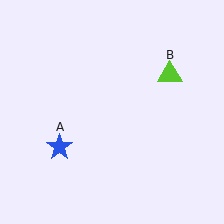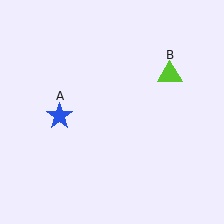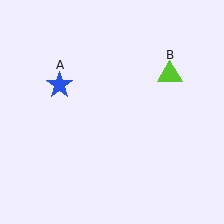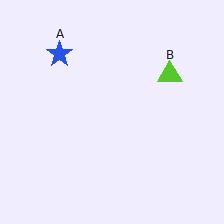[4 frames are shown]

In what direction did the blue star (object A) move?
The blue star (object A) moved up.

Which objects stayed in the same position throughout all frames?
Lime triangle (object B) remained stationary.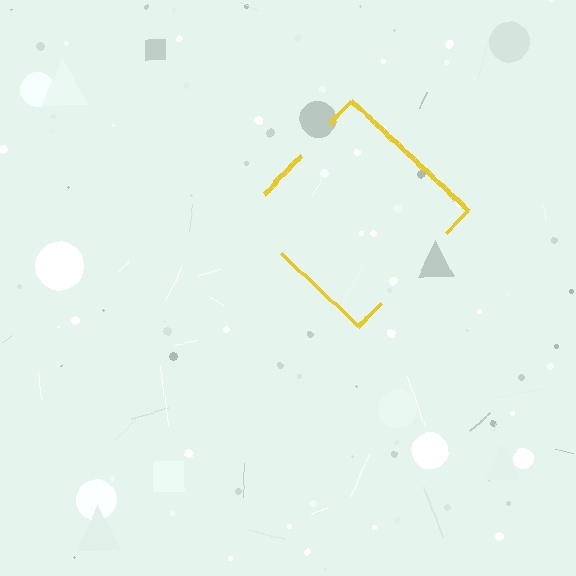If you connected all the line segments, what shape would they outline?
They would outline a diamond.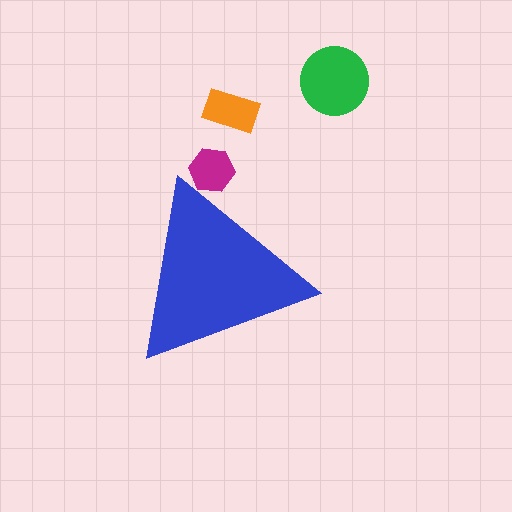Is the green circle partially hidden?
No, the green circle is fully visible.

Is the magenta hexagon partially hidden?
Yes, the magenta hexagon is partially hidden behind the blue triangle.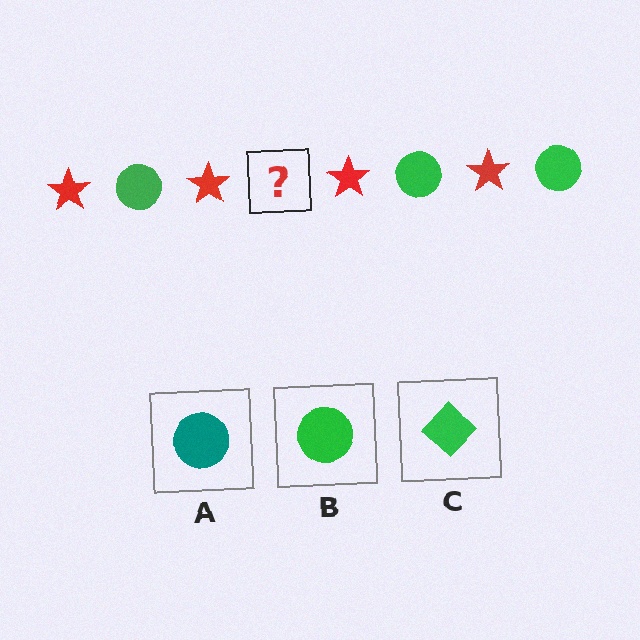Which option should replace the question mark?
Option B.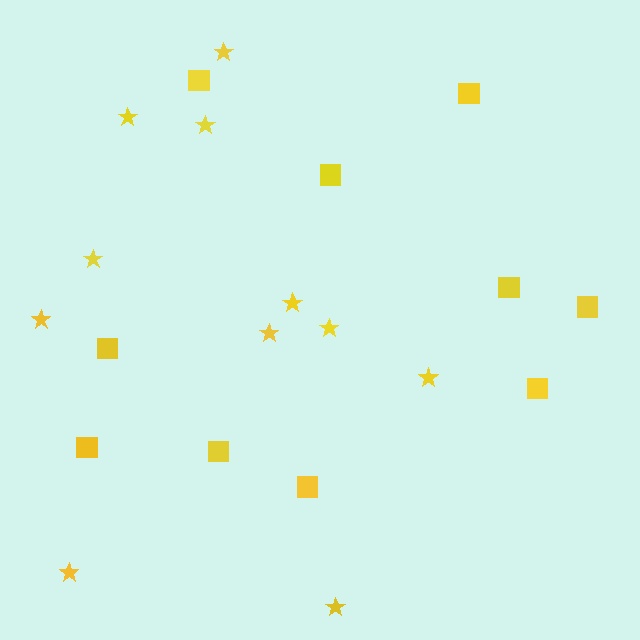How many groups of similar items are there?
There are 2 groups: one group of squares (10) and one group of stars (11).